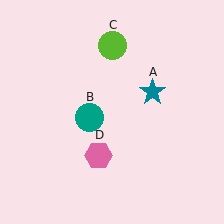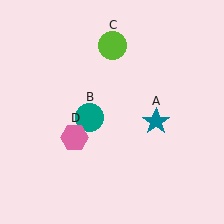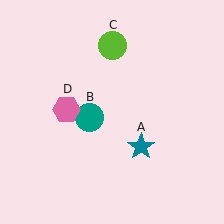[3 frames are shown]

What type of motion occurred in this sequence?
The teal star (object A), pink hexagon (object D) rotated clockwise around the center of the scene.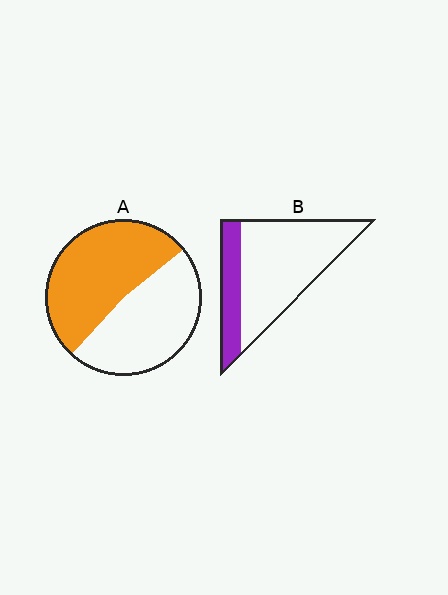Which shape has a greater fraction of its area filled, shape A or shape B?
Shape A.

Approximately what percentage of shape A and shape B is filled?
A is approximately 55% and B is approximately 25%.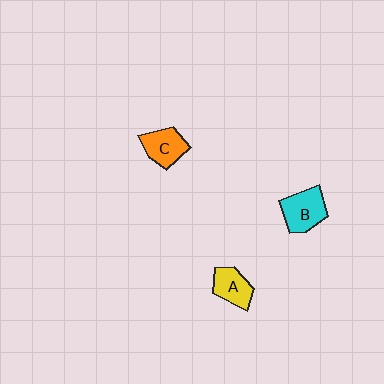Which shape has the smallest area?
Shape A (yellow).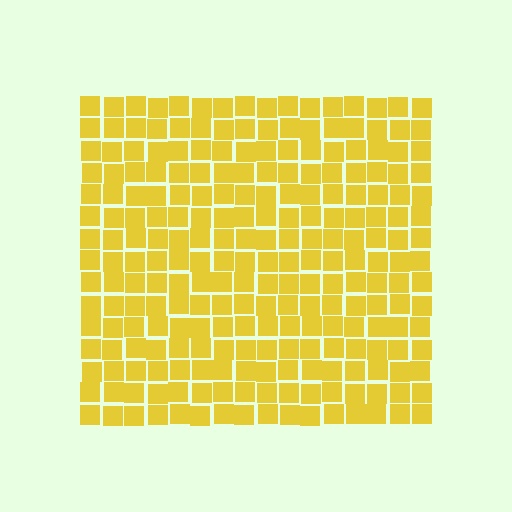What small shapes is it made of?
It is made of small squares.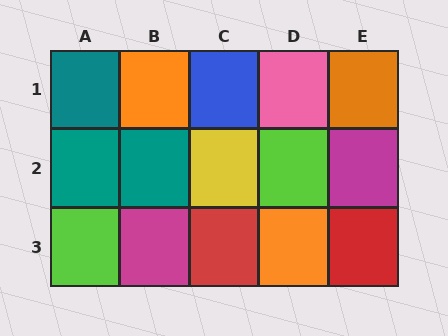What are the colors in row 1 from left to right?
Teal, orange, blue, pink, orange.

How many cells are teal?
3 cells are teal.